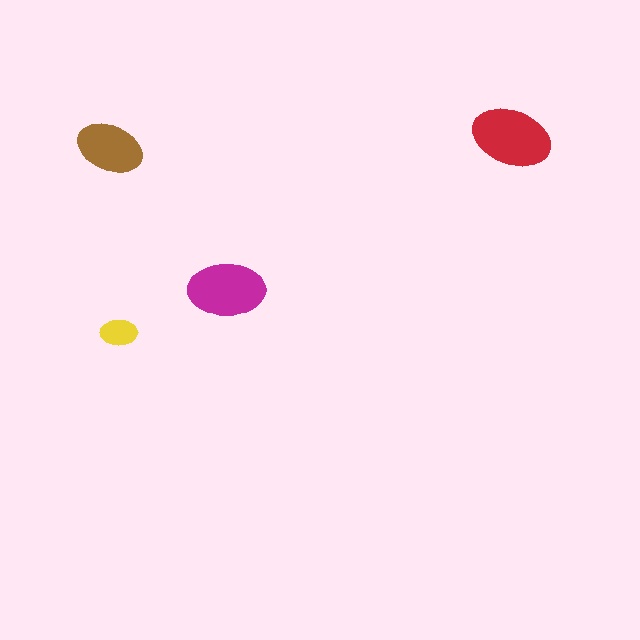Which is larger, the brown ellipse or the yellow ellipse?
The brown one.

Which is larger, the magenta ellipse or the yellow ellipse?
The magenta one.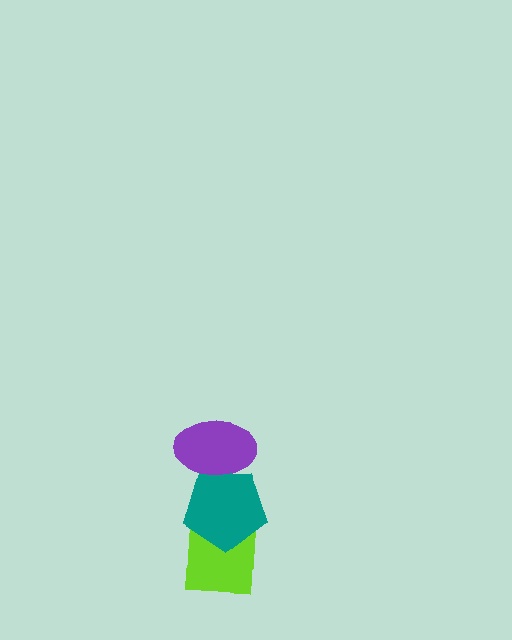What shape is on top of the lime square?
The teal pentagon is on top of the lime square.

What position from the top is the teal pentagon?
The teal pentagon is 2nd from the top.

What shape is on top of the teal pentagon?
The purple ellipse is on top of the teal pentagon.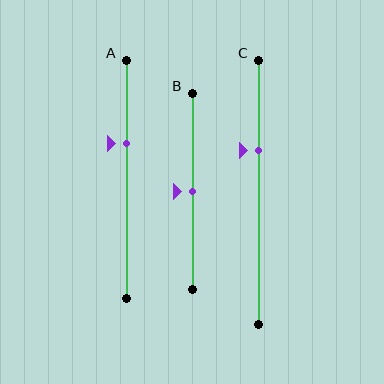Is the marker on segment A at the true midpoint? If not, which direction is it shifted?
No, the marker on segment A is shifted upward by about 15% of the segment length.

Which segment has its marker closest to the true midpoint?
Segment B has its marker closest to the true midpoint.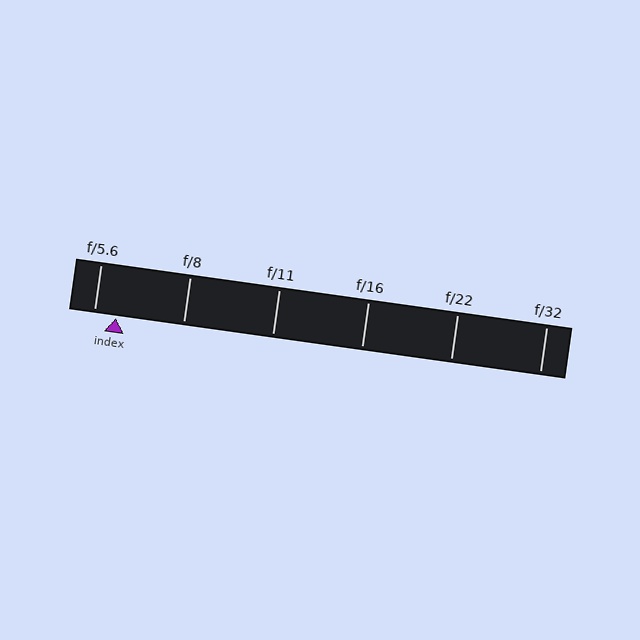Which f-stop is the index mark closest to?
The index mark is closest to f/5.6.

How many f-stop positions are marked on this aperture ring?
There are 6 f-stop positions marked.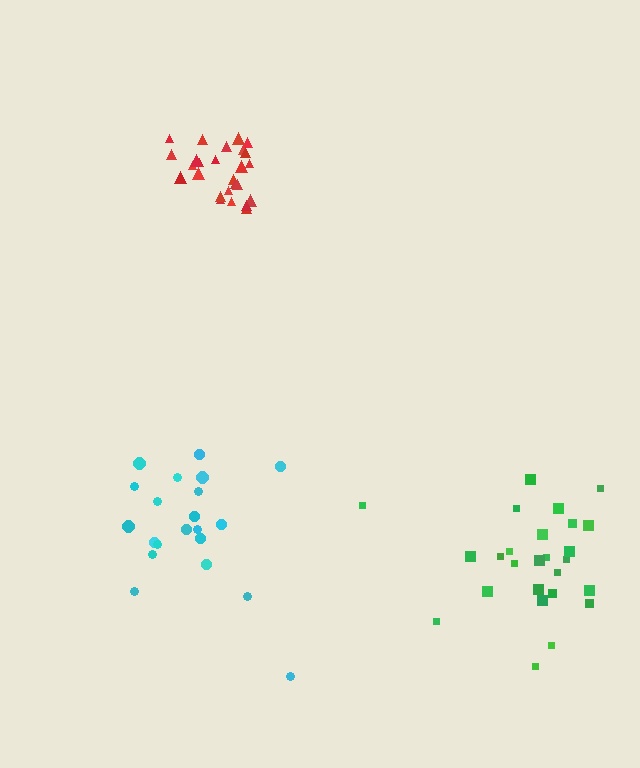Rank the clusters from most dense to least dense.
red, green, cyan.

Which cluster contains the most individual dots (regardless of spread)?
Red (26).